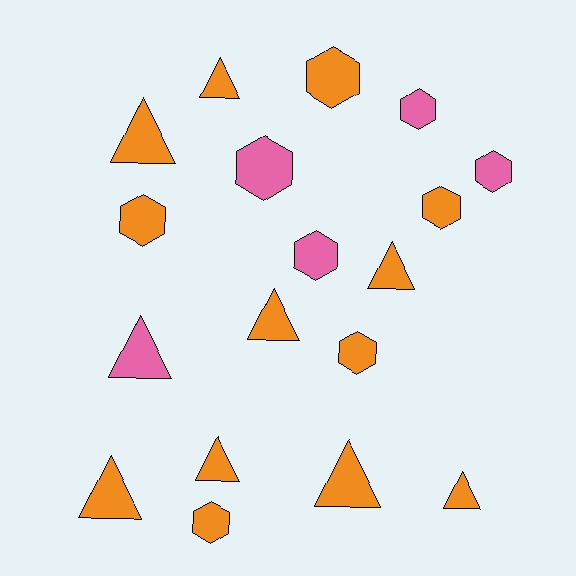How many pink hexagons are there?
There are 4 pink hexagons.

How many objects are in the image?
There are 18 objects.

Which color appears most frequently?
Orange, with 13 objects.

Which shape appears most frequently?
Triangle, with 9 objects.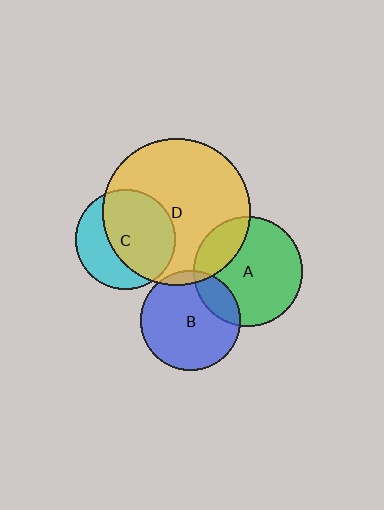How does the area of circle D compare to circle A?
Approximately 1.8 times.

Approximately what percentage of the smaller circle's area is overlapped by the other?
Approximately 20%.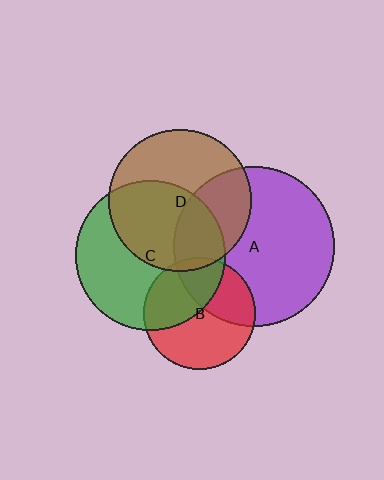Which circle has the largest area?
Circle A (purple).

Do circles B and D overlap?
Yes.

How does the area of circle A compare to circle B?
Approximately 2.1 times.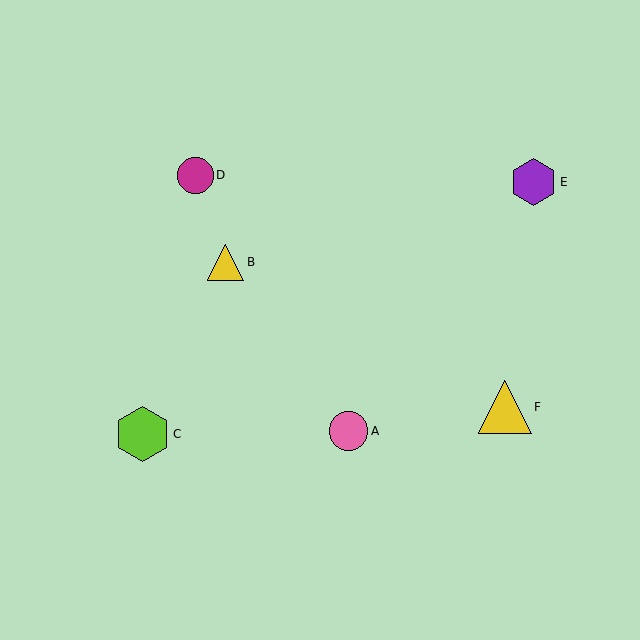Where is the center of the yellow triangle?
The center of the yellow triangle is at (505, 407).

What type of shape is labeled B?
Shape B is a yellow triangle.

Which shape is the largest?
The lime hexagon (labeled C) is the largest.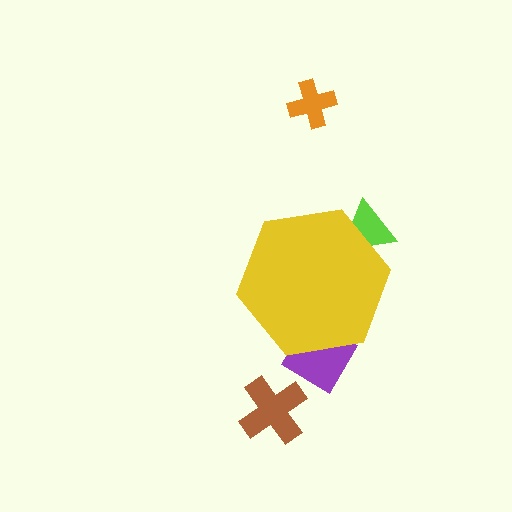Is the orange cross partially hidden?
No, the orange cross is fully visible.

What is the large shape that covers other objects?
A yellow hexagon.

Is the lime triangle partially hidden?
Yes, the lime triangle is partially hidden behind the yellow hexagon.